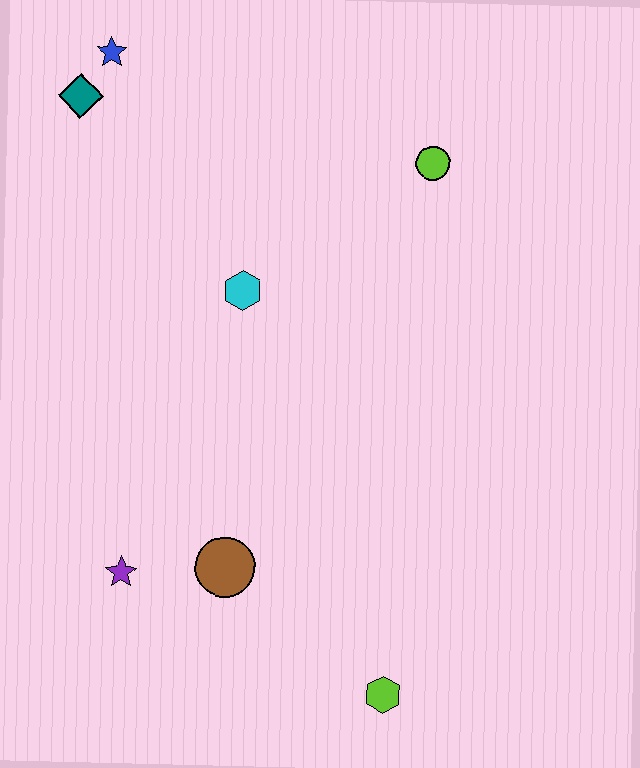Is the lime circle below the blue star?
Yes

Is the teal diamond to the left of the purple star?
Yes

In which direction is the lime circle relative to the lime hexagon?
The lime circle is above the lime hexagon.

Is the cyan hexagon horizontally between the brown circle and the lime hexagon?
Yes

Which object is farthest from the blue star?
The lime hexagon is farthest from the blue star.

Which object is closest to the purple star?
The brown circle is closest to the purple star.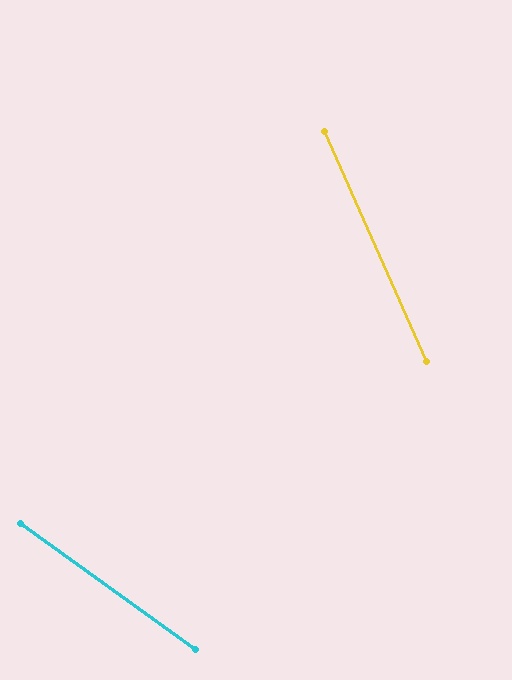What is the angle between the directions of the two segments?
Approximately 30 degrees.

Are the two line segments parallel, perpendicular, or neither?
Neither parallel nor perpendicular — they differ by about 30°.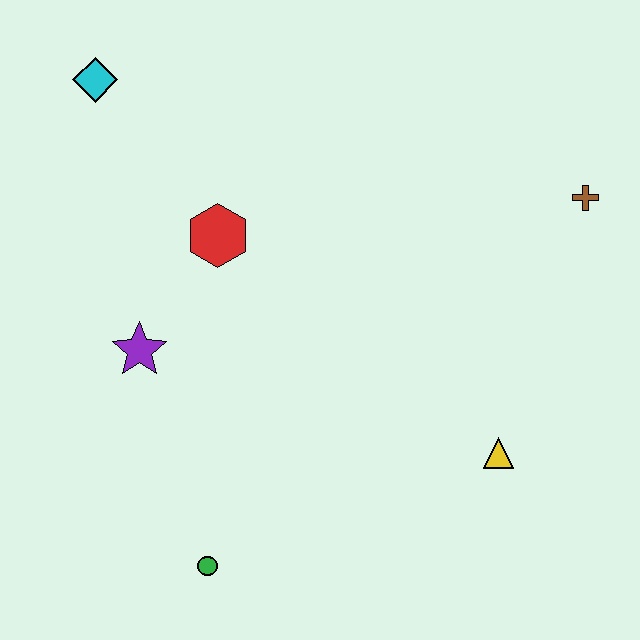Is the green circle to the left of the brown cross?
Yes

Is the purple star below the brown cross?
Yes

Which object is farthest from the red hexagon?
The brown cross is farthest from the red hexagon.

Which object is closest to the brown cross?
The yellow triangle is closest to the brown cross.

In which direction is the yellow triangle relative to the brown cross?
The yellow triangle is below the brown cross.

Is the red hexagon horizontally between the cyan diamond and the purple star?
No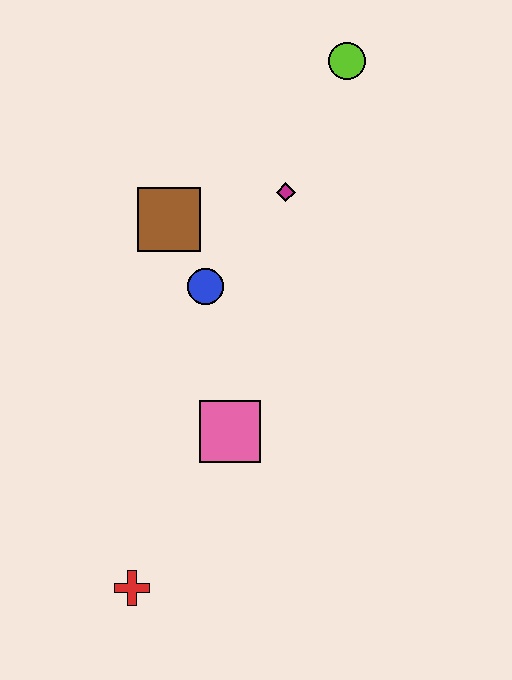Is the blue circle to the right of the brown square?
Yes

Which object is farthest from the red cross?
The lime circle is farthest from the red cross.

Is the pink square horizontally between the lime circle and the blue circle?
Yes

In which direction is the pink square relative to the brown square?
The pink square is below the brown square.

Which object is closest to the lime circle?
The magenta diamond is closest to the lime circle.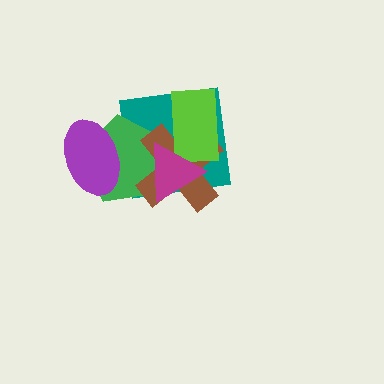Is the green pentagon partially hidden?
Yes, it is partially covered by another shape.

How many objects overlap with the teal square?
4 objects overlap with the teal square.